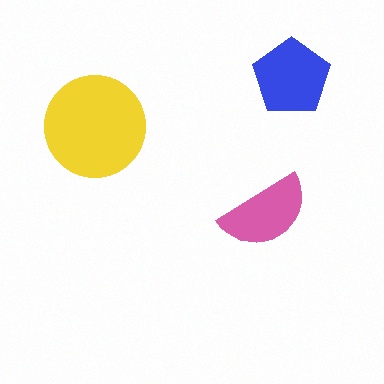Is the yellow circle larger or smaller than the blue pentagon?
Larger.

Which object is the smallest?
The pink semicircle.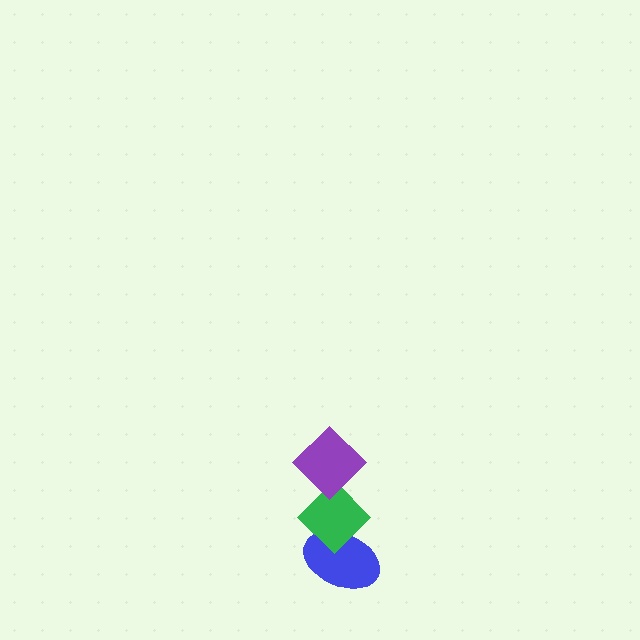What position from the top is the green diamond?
The green diamond is 2nd from the top.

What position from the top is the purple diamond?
The purple diamond is 1st from the top.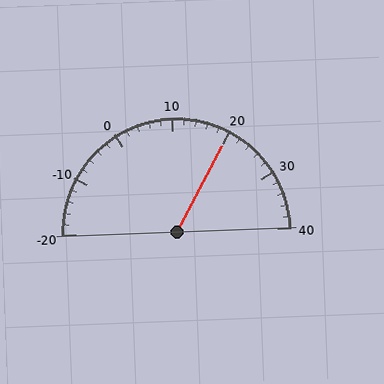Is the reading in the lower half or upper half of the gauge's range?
The reading is in the upper half of the range (-20 to 40).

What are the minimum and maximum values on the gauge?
The gauge ranges from -20 to 40.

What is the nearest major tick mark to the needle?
The nearest major tick mark is 20.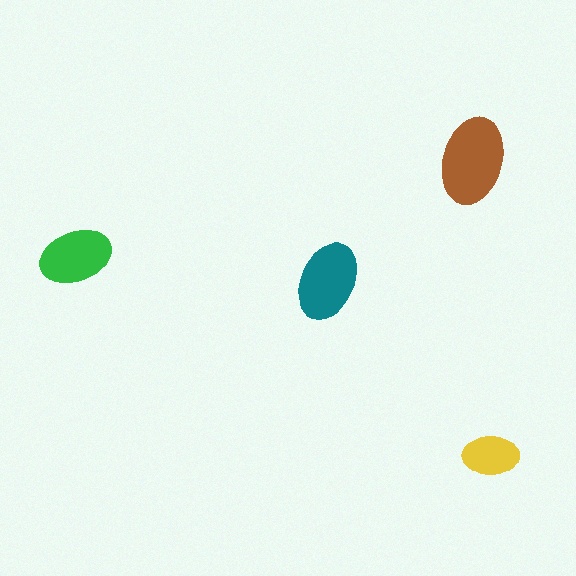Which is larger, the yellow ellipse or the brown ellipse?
The brown one.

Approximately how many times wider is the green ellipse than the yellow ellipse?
About 1.5 times wider.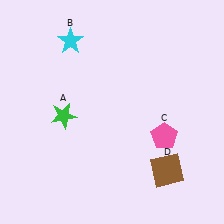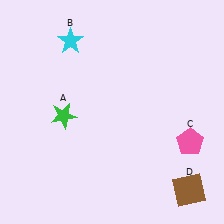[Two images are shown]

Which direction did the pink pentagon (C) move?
The pink pentagon (C) moved right.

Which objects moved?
The objects that moved are: the pink pentagon (C), the brown square (D).